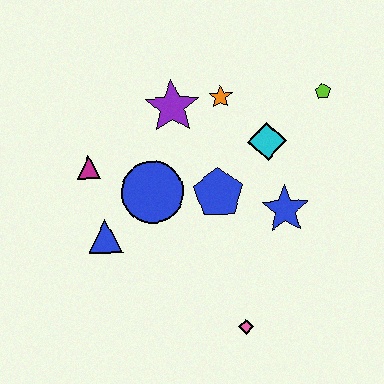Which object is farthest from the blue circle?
The lime pentagon is farthest from the blue circle.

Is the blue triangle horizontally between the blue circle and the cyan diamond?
No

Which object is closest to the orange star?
The purple star is closest to the orange star.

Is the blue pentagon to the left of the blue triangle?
No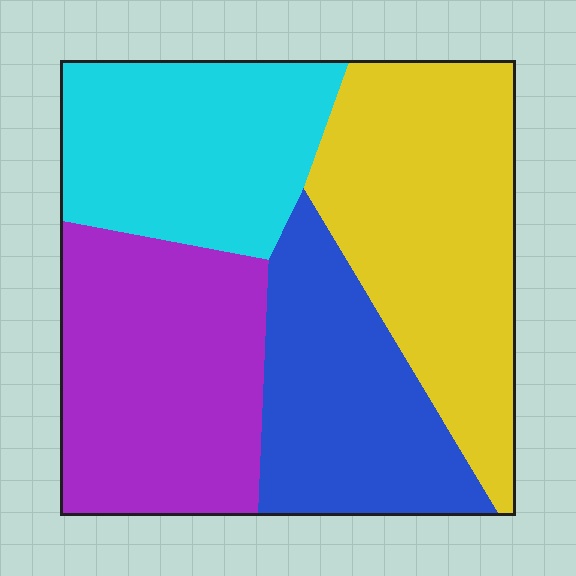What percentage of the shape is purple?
Purple takes up about one quarter (1/4) of the shape.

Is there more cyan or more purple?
Purple.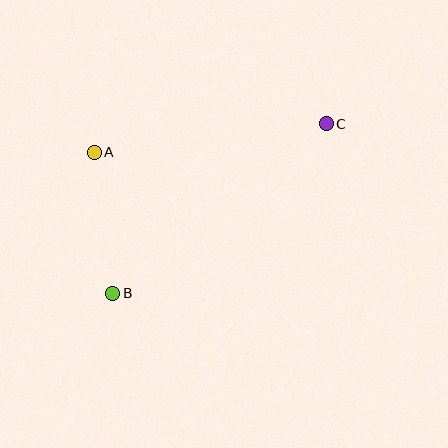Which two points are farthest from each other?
Points B and C are farthest from each other.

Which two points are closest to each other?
Points A and B are closest to each other.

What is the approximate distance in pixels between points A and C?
The distance between A and C is approximately 234 pixels.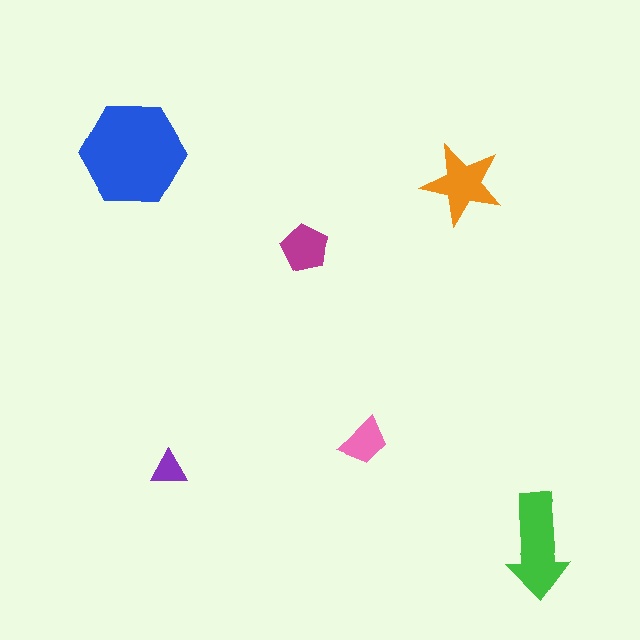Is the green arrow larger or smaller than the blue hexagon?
Smaller.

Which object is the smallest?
The purple triangle.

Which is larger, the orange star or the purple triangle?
The orange star.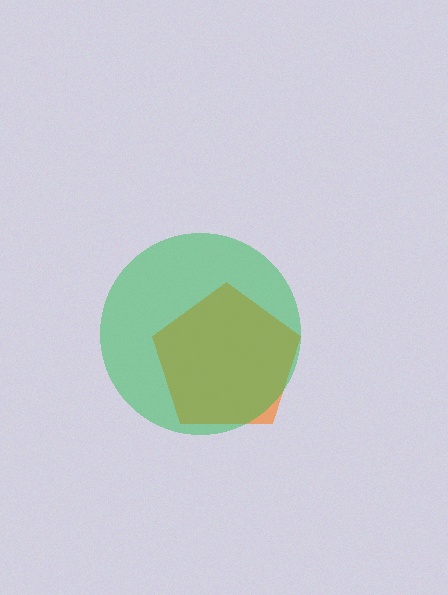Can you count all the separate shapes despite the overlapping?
Yes, there are 2 separate shapes.